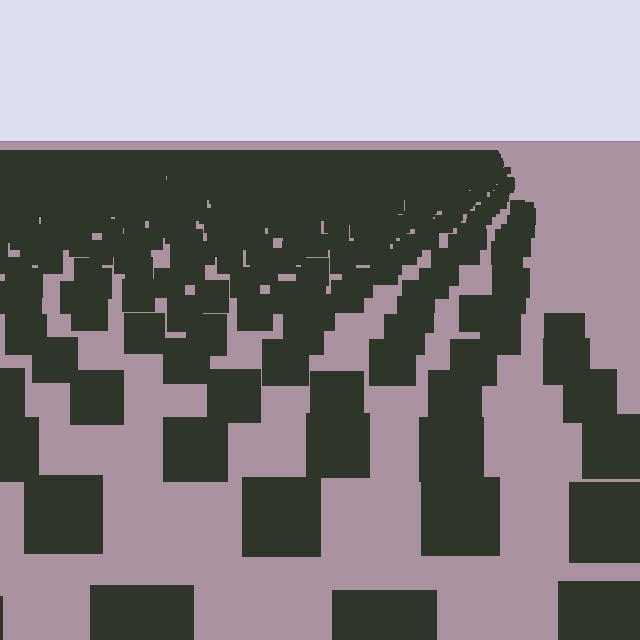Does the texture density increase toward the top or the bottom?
Density increases toward the top.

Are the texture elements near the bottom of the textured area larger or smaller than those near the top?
Larger. Near the bottom, elements are closer to the viewer and appear at a bigger on-screen size.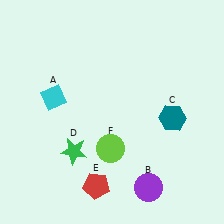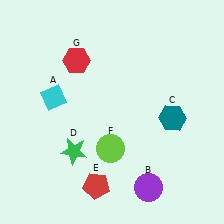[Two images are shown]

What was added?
A red hexagon (G) was added in Image 2.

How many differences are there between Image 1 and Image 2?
There is 1 difference between the two images.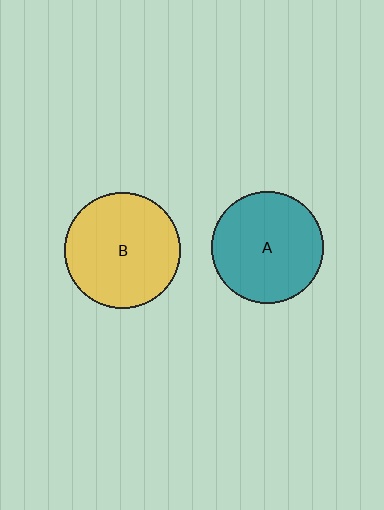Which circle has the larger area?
Circle B (yellow).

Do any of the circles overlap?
No, none of the circles overlap.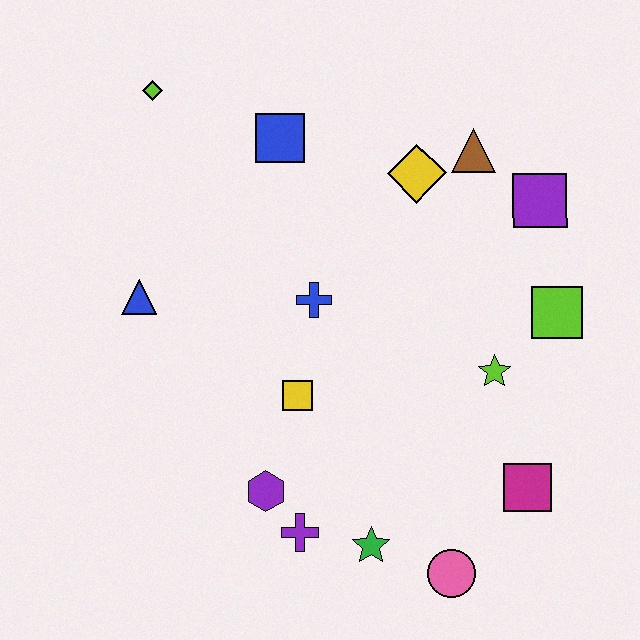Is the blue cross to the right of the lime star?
No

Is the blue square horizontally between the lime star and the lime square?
No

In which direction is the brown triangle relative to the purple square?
The brown triangle is to the left of the purple square.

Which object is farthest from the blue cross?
The pink circle is farthest from the blue cross.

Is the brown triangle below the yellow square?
No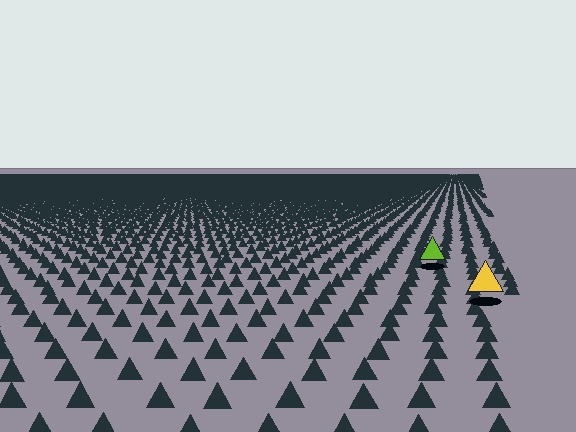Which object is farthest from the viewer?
The lime triangle is farthest from the viewer. It appears smaller and the ground texture around it is denser.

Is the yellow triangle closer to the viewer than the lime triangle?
Yes. The yellow triangle is closer — you can tell from the texture gradient: the ground texture is coarser near it.